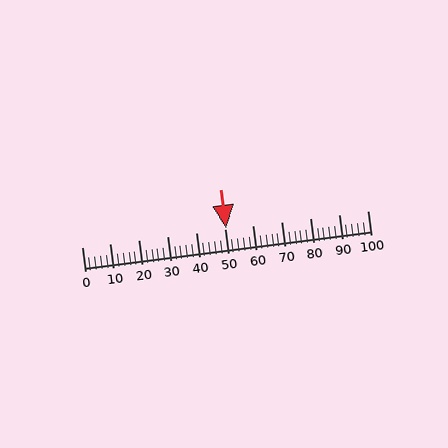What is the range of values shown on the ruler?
The ruler shows values from 0 to 100.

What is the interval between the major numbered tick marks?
The major tick marks are spaced 10 units apart.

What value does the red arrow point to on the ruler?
The red arrow points to approximately 50.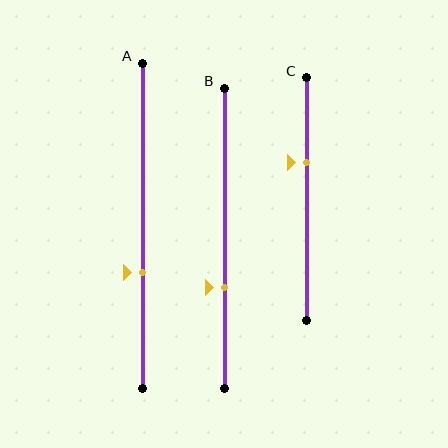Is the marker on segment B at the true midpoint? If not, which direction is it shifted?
No, the marker on segment B is shifted downward by about 17% of the segment length.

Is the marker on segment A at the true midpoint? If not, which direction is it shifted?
No, the marker on segment A is shifted downward by about 14% of the segment length.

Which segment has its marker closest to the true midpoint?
Segment A has its marker closest to the true midpoint.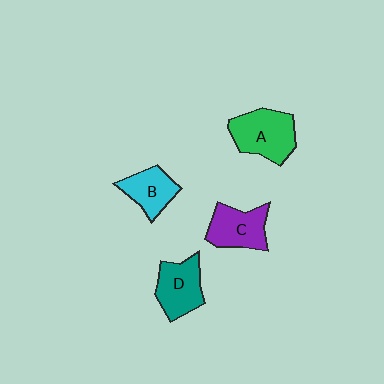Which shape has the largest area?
Shape A (green).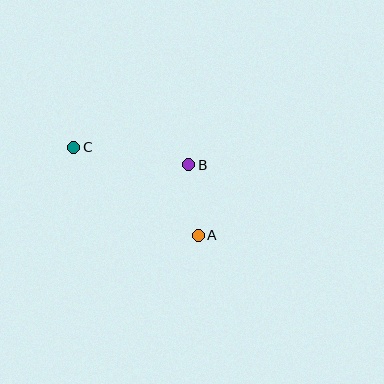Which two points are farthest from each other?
Points A and C are farthest from each other.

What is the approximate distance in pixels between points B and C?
The distance between B and C is approximately 116 pixels.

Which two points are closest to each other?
Points A and B are closest to each other.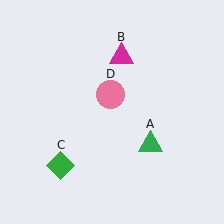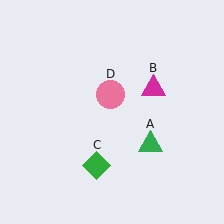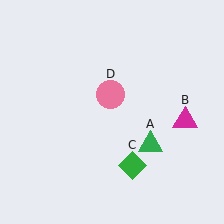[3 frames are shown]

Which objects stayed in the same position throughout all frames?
Green triangle (object A) and pink circle (object D) remained stationary.